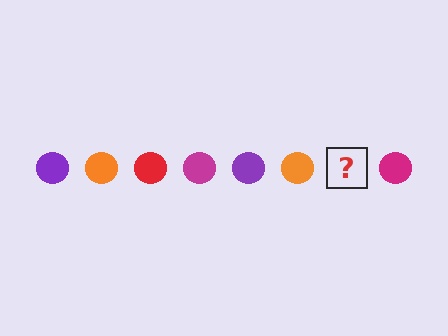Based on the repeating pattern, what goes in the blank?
The blank should be a red circle.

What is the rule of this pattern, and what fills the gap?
The rule is that the pattern cycles through purple, orange, red, magenta circles. The gap should be filled with a red circle.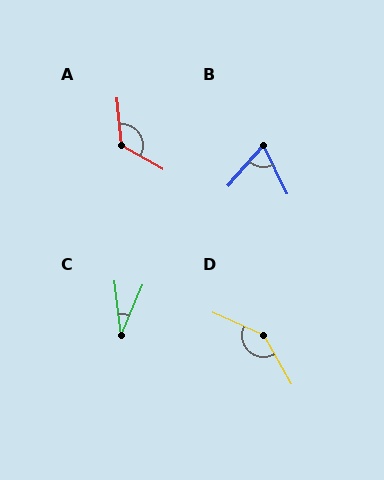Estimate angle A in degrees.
Approximately 125 degrees.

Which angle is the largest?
D, at approximately 145 degrees.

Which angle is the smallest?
C, at approximately 30 degrees.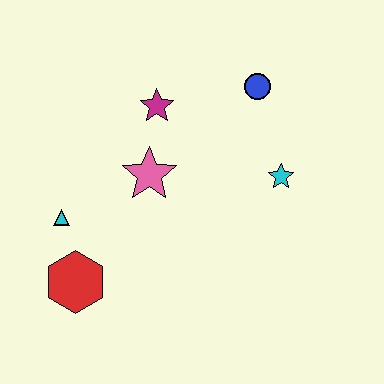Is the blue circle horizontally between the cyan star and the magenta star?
Yes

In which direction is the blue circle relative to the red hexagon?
The blue circle is above the red hexagon.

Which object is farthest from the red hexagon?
The blue circle is farthest from the red hexagon.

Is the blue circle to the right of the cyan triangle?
Yes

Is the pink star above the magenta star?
No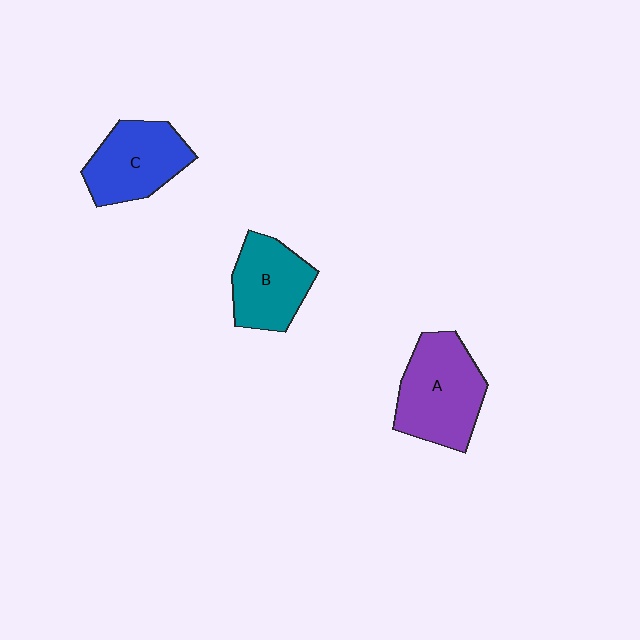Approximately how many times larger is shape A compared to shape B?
Approximately 1.3 times.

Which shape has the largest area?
Shape A (purple).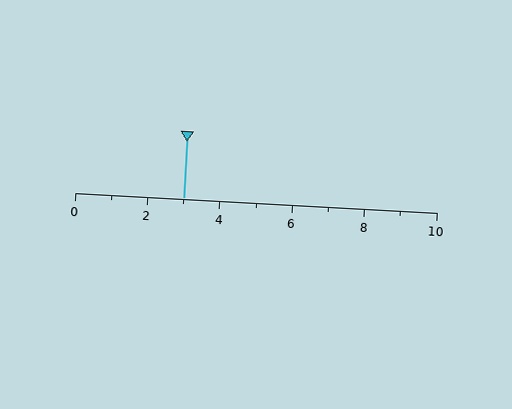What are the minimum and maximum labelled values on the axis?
The axis runs from 0 to 10.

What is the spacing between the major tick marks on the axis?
The major ticks are spaced 2 apart.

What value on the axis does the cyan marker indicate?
The marker indicates approximately 3.